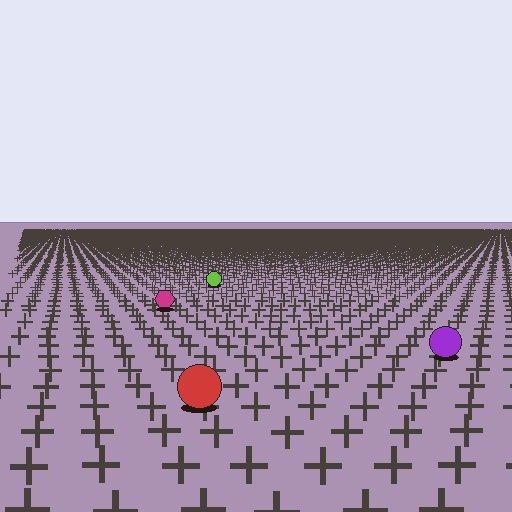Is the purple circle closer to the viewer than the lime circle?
Yes. The purple circle is closer — you can tell from the texture gradient: the ground texture is coarser near it.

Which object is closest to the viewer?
The red circle is closest. The texture marks near it are larger and more spread out.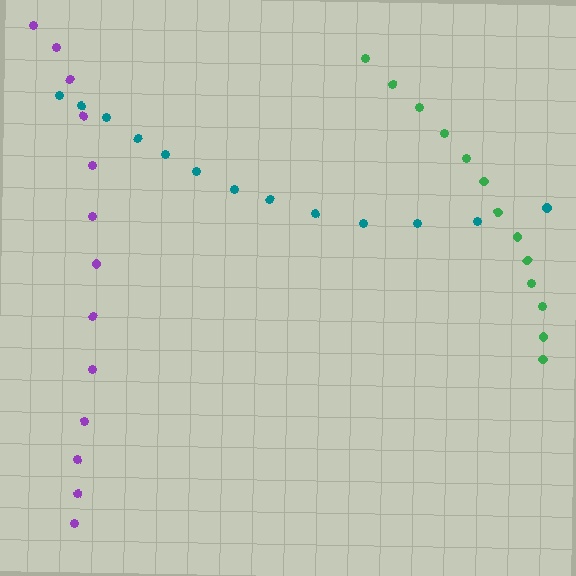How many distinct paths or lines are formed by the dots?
There are 3 distinct paths.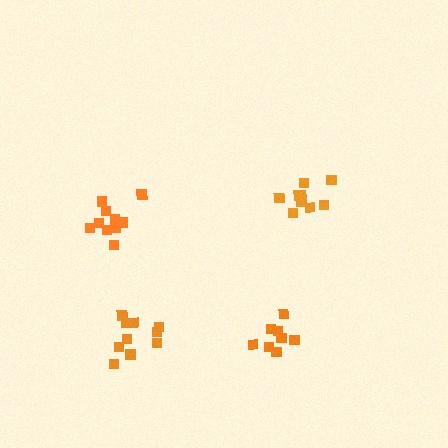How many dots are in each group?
Group 1: 10 dots, Group 2: 8 dots, Group 3: 11 dots, Group 4: 10 dots (39 total).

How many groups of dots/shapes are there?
There are 4 groups.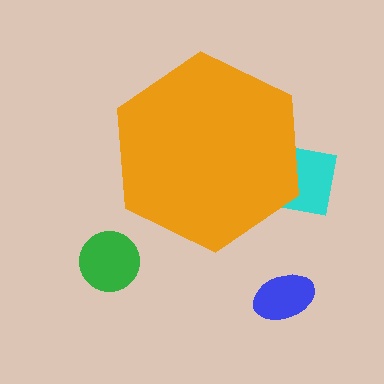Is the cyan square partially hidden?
Yes, the cyan square is partially hidden behind the orange hexagon.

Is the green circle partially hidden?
No, the green circle is fully visible.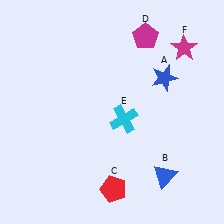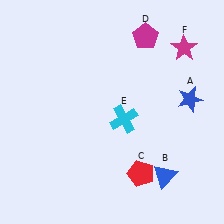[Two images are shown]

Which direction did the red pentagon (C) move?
The red pentagon (C) moved right.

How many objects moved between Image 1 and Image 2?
2 objects moved between the two images.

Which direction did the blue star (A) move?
The blue star (A) moved right.